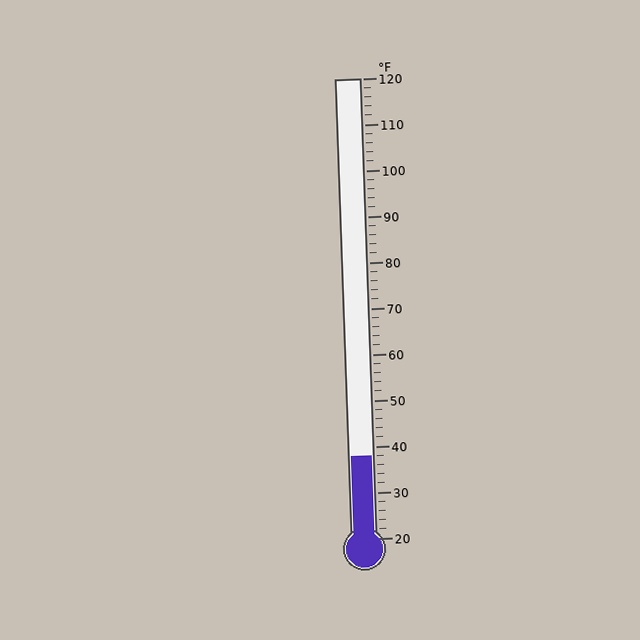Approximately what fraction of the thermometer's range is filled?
The thermometer is filled to approximately 20% of its range.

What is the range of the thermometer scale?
The thermometer scale ranges from 20°F to 120°F.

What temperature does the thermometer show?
The thermometer shows approximately 38°F.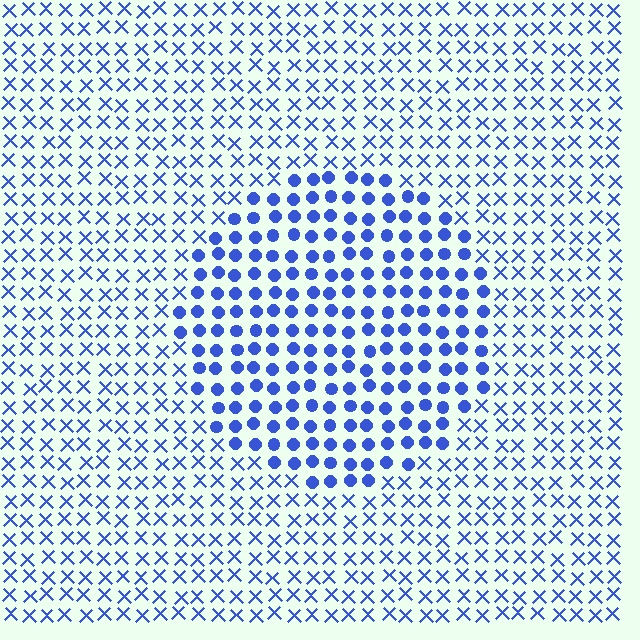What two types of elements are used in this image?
The image uses circles inside the circle region and X marks outside it.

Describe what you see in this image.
The image is filled with small blue elements arranged in a uniform grid. A circle-shaped region contains circles, while the surrounding area contains X marks. The boundary is defined purely by the change in element shape.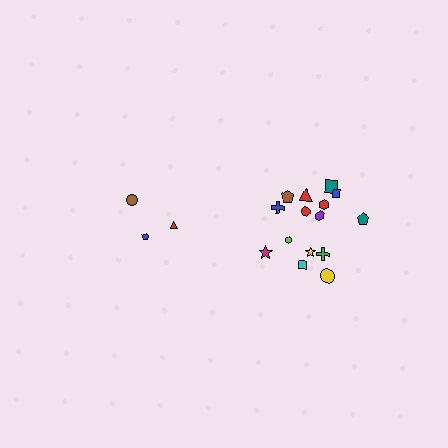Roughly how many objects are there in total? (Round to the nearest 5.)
Roughly 20 objects in total.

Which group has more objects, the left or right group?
The right group.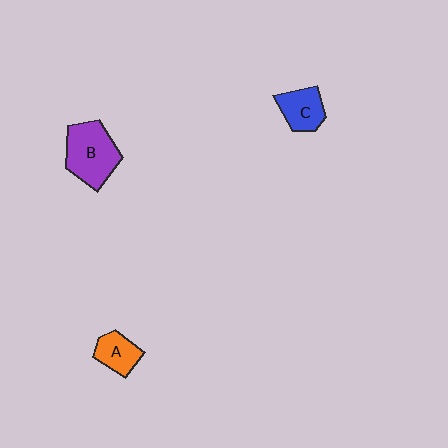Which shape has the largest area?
Shape B (purple).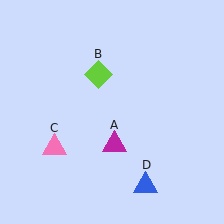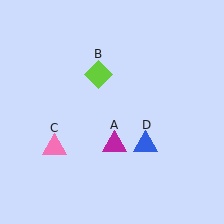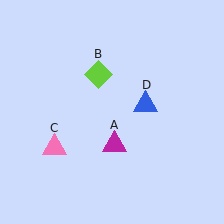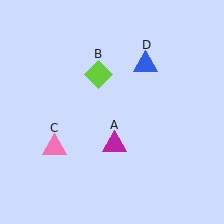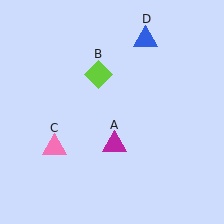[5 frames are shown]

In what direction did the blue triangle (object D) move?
The blue triangle (object D) moved up.